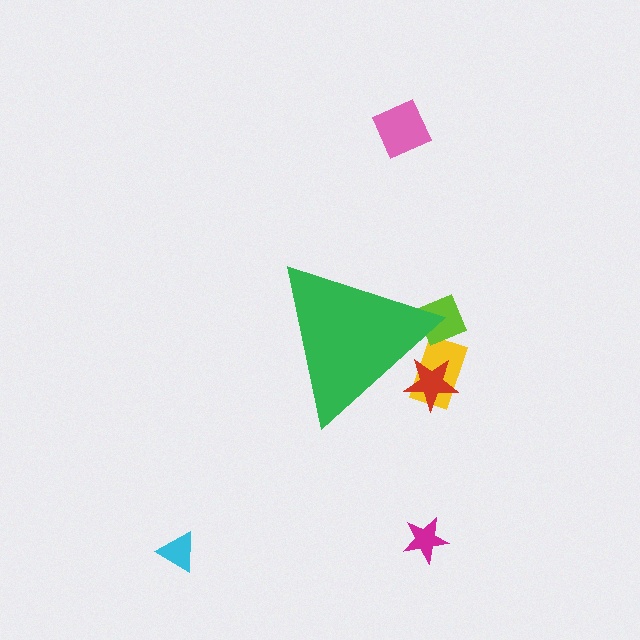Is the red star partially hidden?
Yes, the red star is partially hidden behind the green triangle.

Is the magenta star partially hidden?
No, the magenta star is fully visible.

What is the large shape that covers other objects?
A green triangle.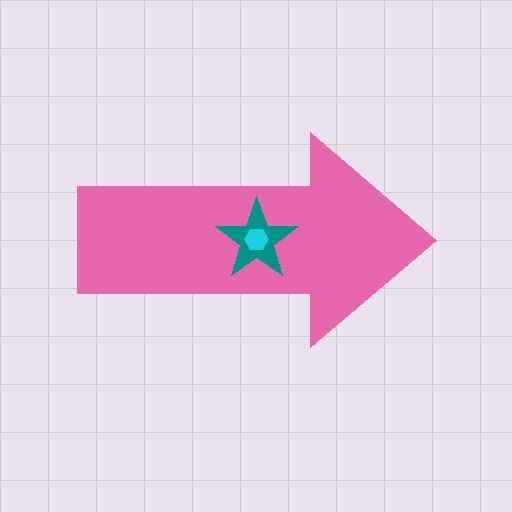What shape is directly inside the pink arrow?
The teal star.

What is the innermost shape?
The cyan hexagon.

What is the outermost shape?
The pink arrow.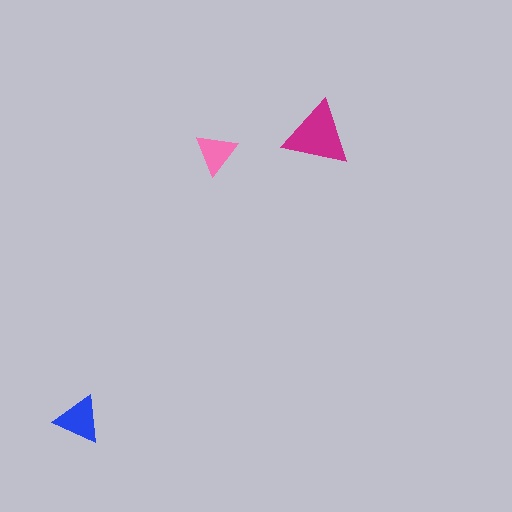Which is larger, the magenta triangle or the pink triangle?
The magenta one.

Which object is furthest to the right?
The magenta triangle is rightmost.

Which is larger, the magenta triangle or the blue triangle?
The magenta one.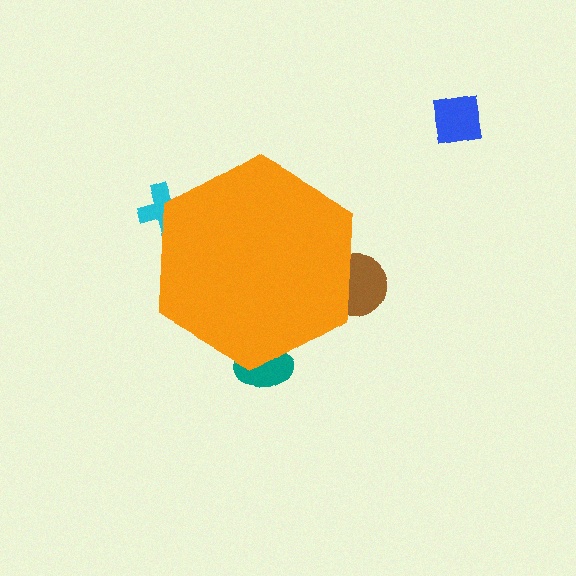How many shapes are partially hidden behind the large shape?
3 shapes are partially hidden.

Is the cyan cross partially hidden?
Yes, the cyan cross is partially hidden behind the orange hexagon.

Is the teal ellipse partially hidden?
Yes, the teal ellipse is partially hidden behind the orange hexagon.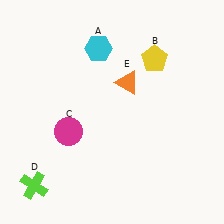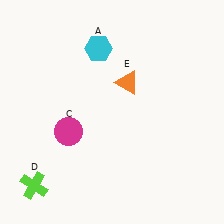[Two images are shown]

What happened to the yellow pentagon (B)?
The yellow pentagon (B) was removed in Image 2. It was in the top-right area of Image 1.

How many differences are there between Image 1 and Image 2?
There is 1 difference between the two images.